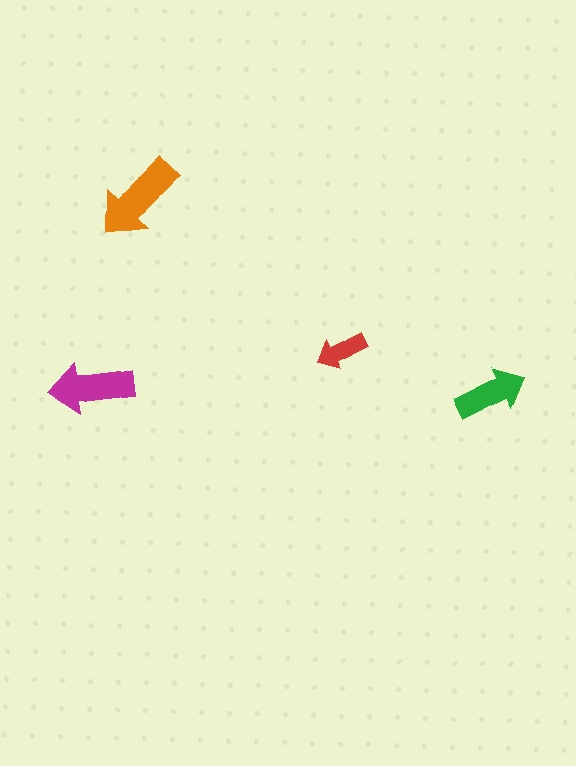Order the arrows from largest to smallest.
the orange one, the magenta one, the green one, the red one.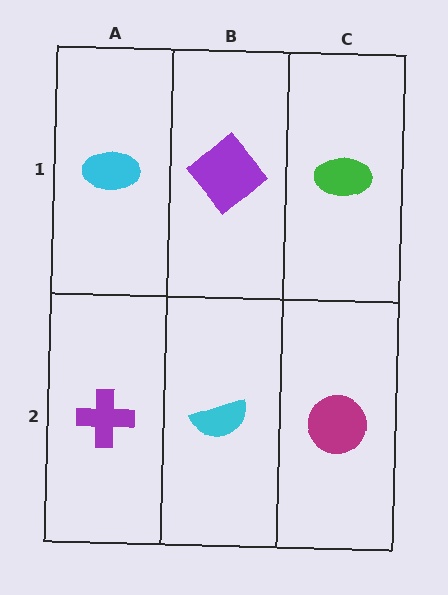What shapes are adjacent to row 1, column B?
A cyan semicircle (row 2, column B), a cyan ellipse (row 1, column A), a green ellipse (row 1, column C).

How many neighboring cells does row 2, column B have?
3.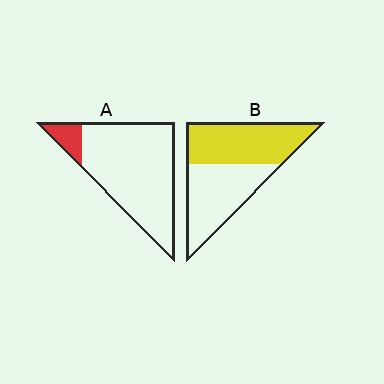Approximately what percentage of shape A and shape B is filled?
A is approximately 10% and B is approximately 50%.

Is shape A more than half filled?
No.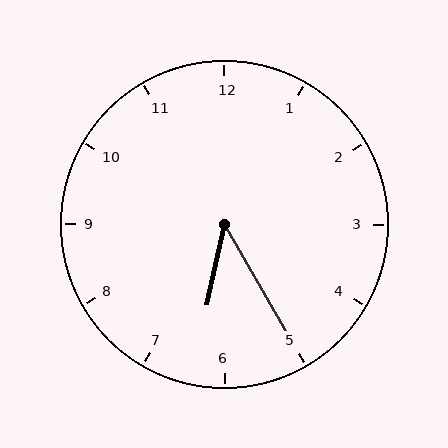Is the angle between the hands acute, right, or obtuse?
It is acute.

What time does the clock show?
6:25.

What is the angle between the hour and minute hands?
Approximately 42 degrees.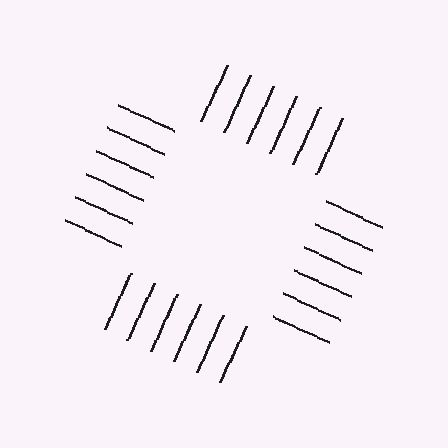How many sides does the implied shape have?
4 sides — the line-ends trace a square.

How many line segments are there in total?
24 — 6 along each of the 4 edges.